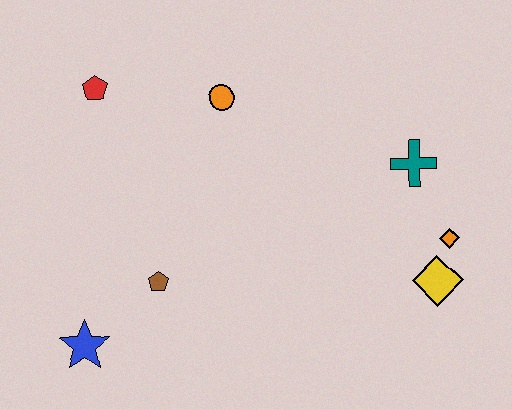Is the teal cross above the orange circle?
No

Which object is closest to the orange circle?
The red pentagon is closest to the orange circle.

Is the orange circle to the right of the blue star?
Yes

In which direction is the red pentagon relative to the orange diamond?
The red pentagon is to the left of the orange diamond.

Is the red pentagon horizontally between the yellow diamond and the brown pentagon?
No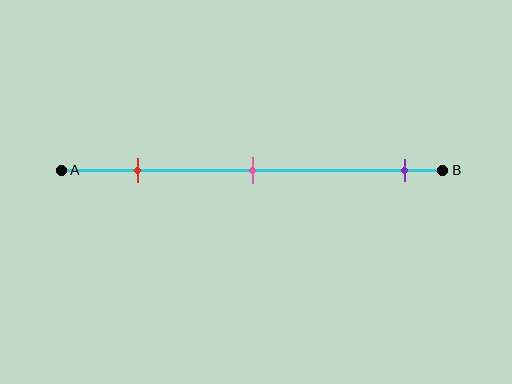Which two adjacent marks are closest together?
The red and pink marks are the closest adjacent pair.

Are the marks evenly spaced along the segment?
No, the marks are not evenly spaced.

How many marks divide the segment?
There are 3 marks dividing the segment.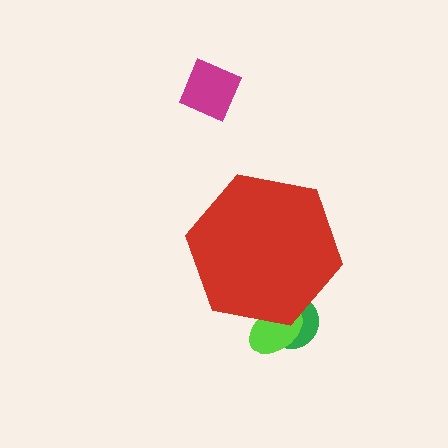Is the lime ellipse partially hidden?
Yes, the lime ellipse is partially hidden behind the red hexagon.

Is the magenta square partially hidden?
No, the magenta square is fully visible.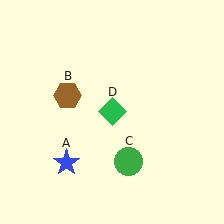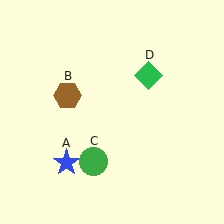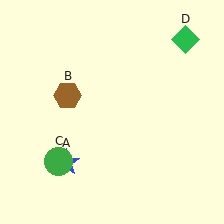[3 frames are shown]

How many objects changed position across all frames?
2 objects changed position: green circle (object C), green diamond (object D).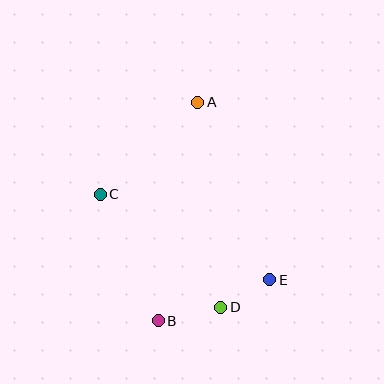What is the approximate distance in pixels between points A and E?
The distance between A and E is approximately 191 pixels.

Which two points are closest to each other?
Points D and E are closest to each other.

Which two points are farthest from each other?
Points A and B are farthest from each other.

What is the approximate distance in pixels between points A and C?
The distance between A and C is approximately 134 pixels.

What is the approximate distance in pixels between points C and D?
The distance between C and D is approximately 165 pixels.